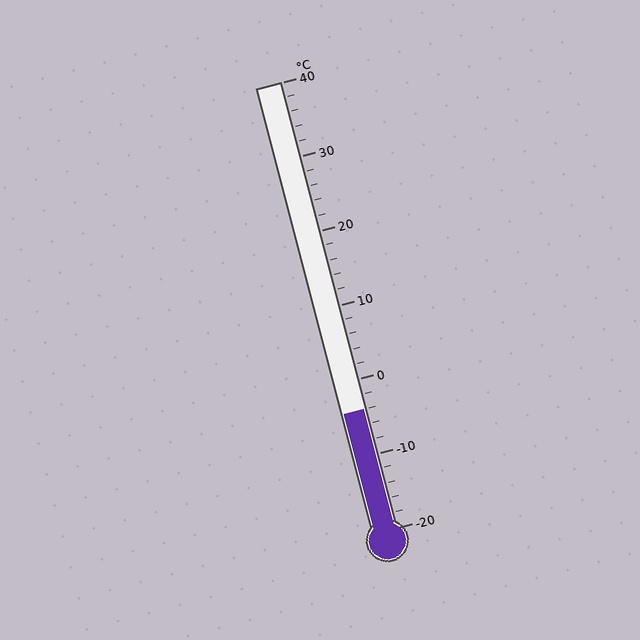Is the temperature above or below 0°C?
The temperature is below 0°C.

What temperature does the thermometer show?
The thermometer shows approximately -4°C.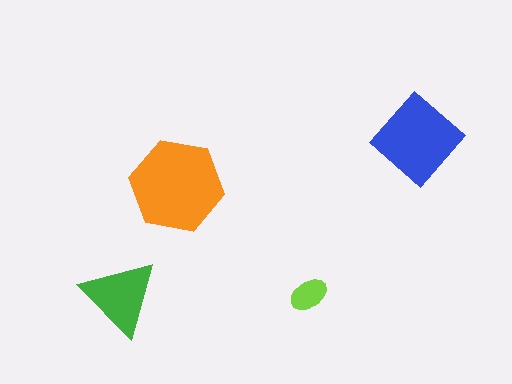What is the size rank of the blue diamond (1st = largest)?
2nd.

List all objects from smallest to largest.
The lime ellipse, the green triangle, the blue diamond, the orange hexagon.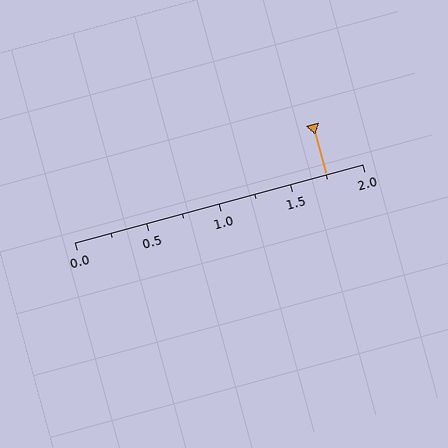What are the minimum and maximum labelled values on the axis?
The axis runs from 0.0 to 2.0.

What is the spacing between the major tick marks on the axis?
The major ticks are spaced 0.5 apart.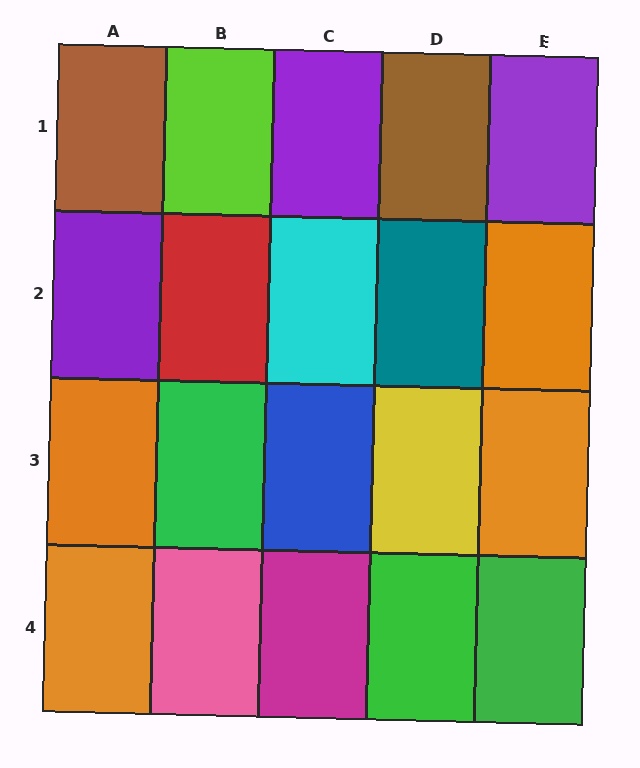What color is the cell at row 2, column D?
Teal.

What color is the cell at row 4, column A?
Orange.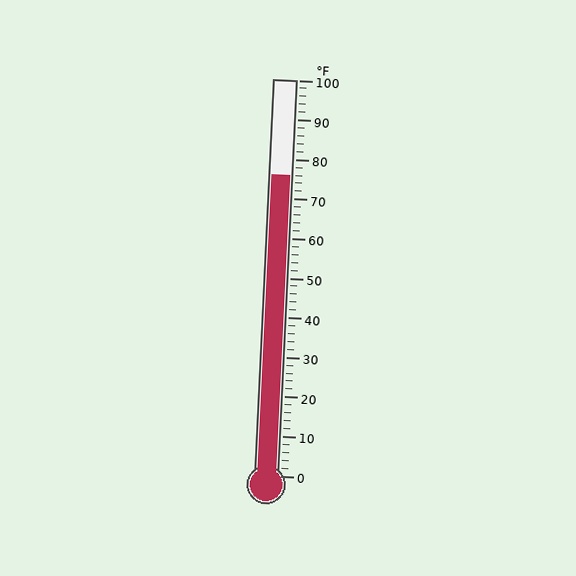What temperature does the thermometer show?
The thermometer shows approximately 76°F.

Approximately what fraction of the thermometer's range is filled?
The thermometer is filled to approximately 75% of its range.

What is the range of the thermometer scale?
The thermometer scale ranges from 0°F to 100°F.